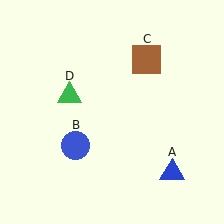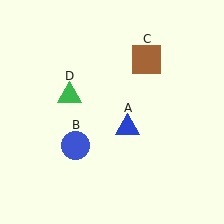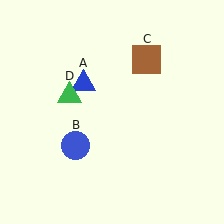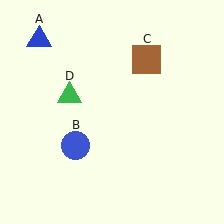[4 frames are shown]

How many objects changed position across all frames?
1 object changed position: blue triangle (object A).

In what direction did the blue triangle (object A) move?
The blue triangle (object A) moved up and to the left.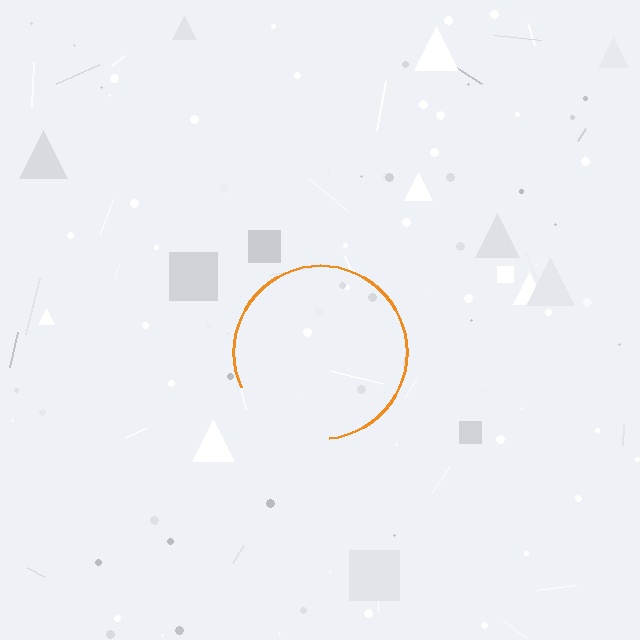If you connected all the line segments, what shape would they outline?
They would outline a circle.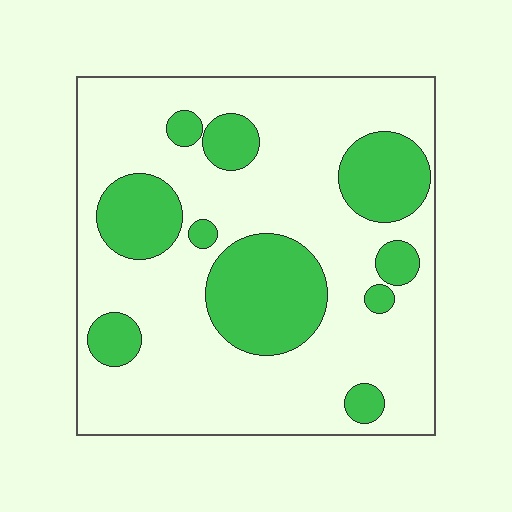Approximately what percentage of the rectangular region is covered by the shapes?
Approximately 25%.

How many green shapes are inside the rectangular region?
10.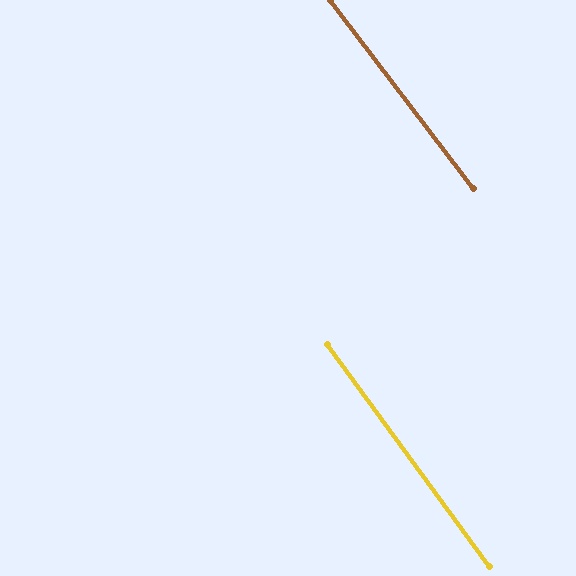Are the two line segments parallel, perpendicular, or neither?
Parallel — their directions differ by only 1.1°.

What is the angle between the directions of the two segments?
Approximately 1 degree.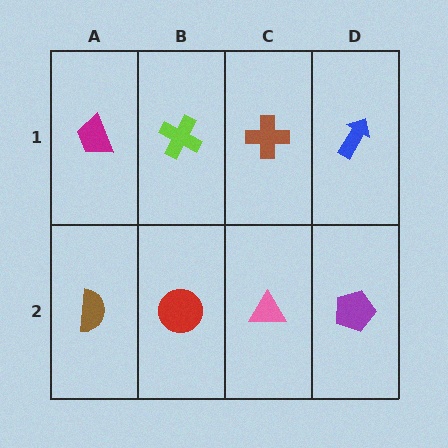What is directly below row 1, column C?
A pink triangle.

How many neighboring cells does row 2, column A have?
2.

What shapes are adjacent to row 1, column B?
A red circle (row 2, column B), a magenta trapezoid (row 1, column A), a brown cross (row 1, column C).